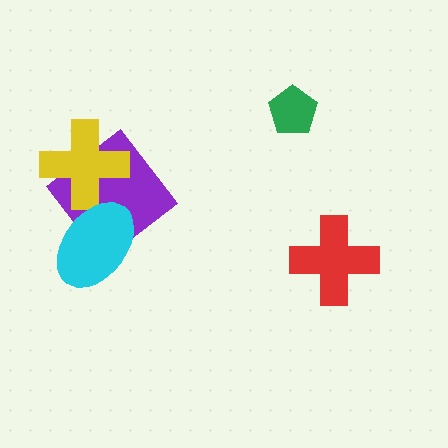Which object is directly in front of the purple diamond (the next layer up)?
The yellow cross is directly in front of the purple diamond.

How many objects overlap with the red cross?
0 objects overlap with the red cross.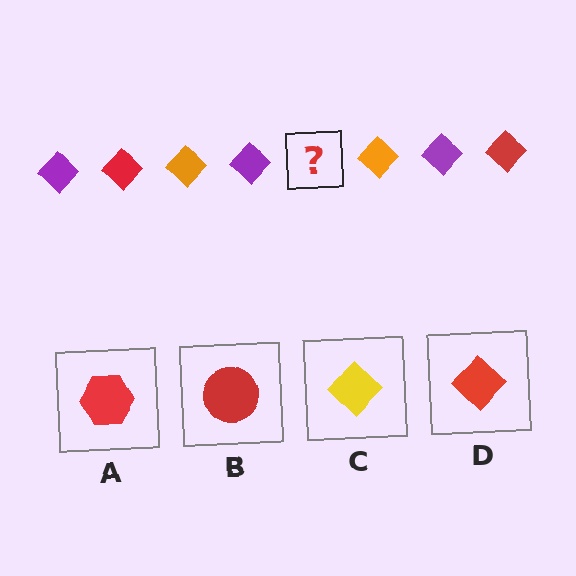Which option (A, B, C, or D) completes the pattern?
D.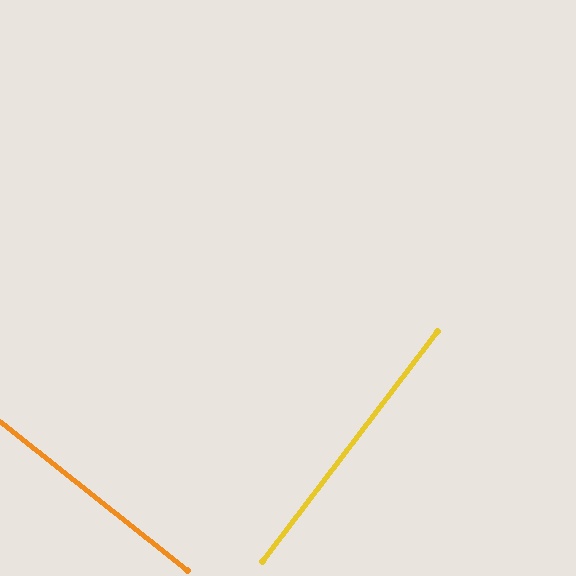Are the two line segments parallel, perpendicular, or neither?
Perpendicular — they meet at approximately 89°.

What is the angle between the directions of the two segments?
Approximately 89 degrees.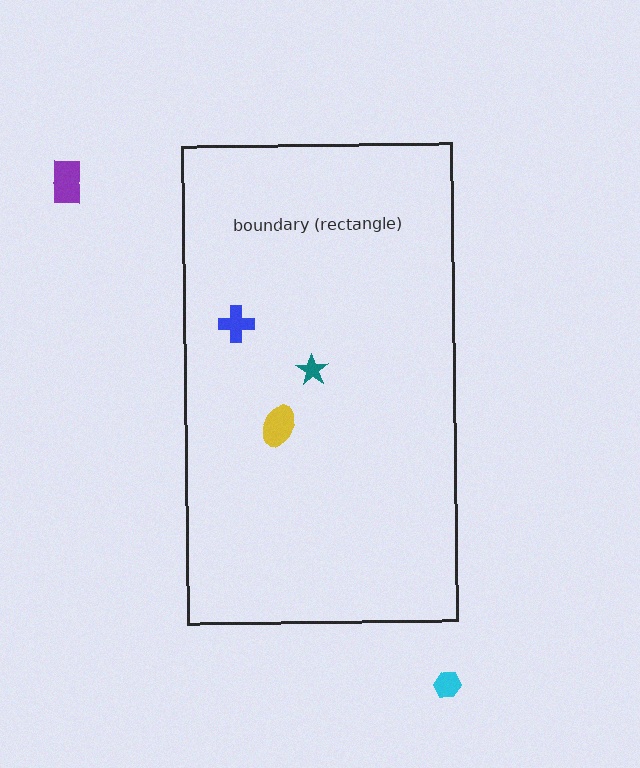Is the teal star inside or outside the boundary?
Inside.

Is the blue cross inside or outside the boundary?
Inside.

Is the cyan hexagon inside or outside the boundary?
Outside.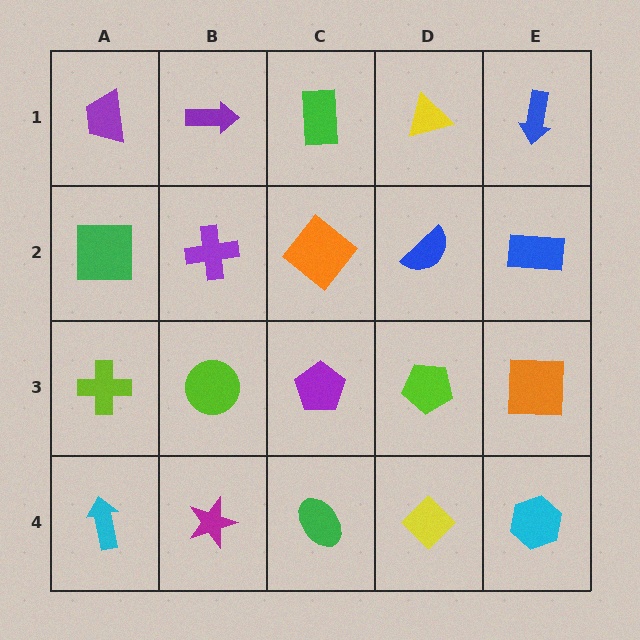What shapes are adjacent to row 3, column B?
A purple cross (row 2, column B), a magenta star (row 4, column B), a lime cross (row 3, column A), a purple pentagon (row 3, column C).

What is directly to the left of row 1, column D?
A green rectangle.